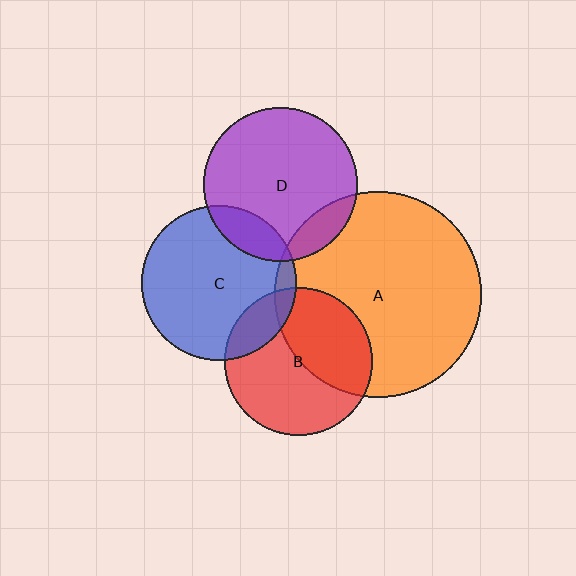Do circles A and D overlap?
Yes.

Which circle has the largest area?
Circle A (orange).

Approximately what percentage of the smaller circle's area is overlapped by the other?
Approximately 15%.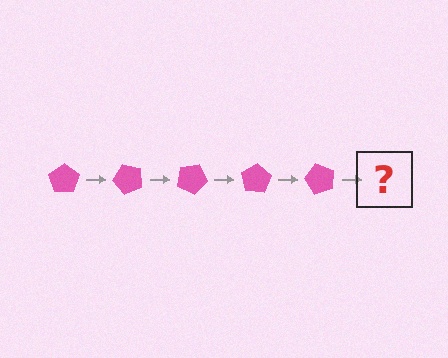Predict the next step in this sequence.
The next step is a pink pentagon rotated 250 degrees.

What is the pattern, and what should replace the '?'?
The pattern is that the pentagon rotates 50 degrees each step. The '?' should be a pink pentagon rotated 250 degrees.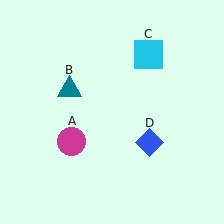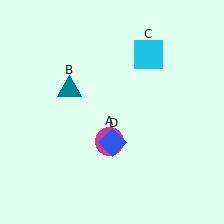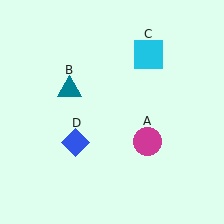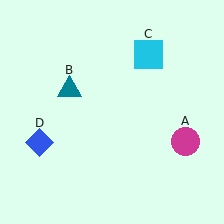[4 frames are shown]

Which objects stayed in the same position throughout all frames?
Teal triangle (object B) and cyan square (object C) remained stationary.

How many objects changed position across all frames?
2 objects changed position: magenta circle (object A), blue diamond (object D).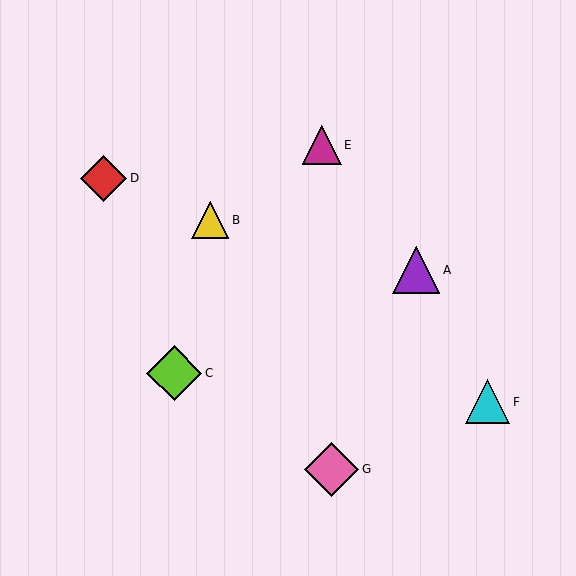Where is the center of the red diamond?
The center of the red diamond is at (104, 179).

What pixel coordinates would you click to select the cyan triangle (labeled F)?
Click at (488, 402) to select the cyan triangle F.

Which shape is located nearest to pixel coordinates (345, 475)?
The pink diamond (labeled G) at (332, 469) is nearest to that location.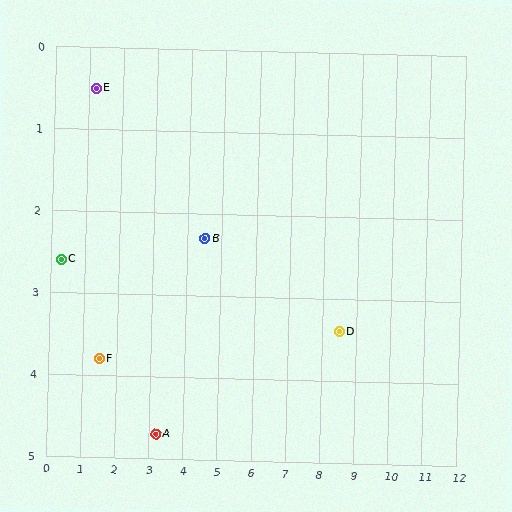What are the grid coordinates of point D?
Point D is at approximately (8.5, 3.4).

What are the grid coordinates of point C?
Point C is at approximately (0.3, 2.6).